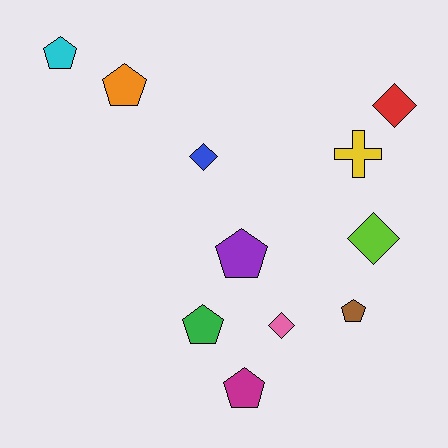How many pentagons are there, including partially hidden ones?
There are 6 pentagons.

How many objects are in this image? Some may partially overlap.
There are 11 objects.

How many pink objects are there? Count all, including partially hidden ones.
There is 1 pink object.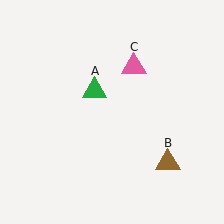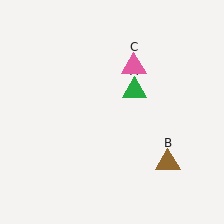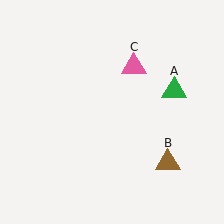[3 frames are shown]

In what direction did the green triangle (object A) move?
The green triangle (object A) moved right.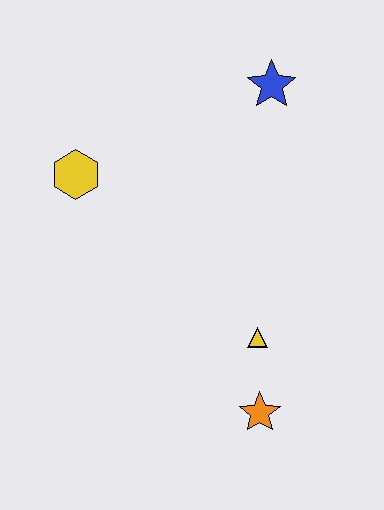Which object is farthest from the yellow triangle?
The blue star is farthest from the yellow triangle.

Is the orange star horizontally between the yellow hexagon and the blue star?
Yes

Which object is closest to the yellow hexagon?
The blue star is closest to the yellow hexagon.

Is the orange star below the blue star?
Yes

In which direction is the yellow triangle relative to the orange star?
The yellow triangle is above the orange star.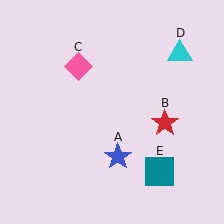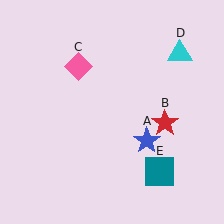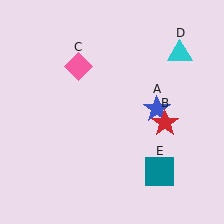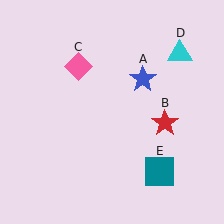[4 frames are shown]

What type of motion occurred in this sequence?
The blue star (object A) rotated counterclockwise around the center of the scene.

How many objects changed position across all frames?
1 object changed position: blue star (object A).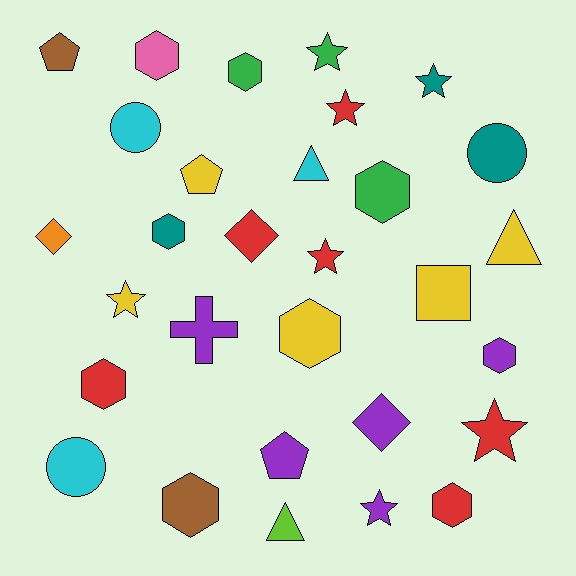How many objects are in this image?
There are 30 objects.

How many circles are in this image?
There are 3 circles.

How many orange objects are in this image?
There is 1 orange object.